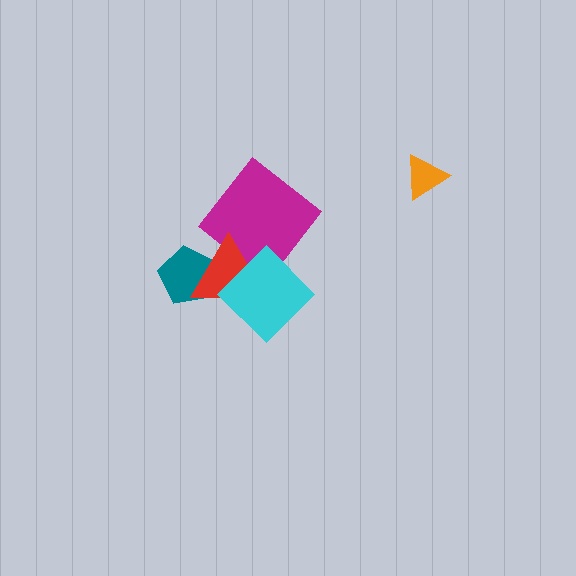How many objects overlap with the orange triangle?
0 objects overlap with the orange triangle.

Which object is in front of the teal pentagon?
The red triangle is in front of the teal pentagon.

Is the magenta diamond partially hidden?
Yes, it is partially covered by another shape.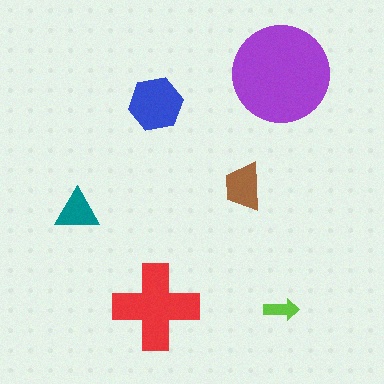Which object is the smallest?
The lime arrow.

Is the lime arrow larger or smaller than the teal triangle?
Smaller.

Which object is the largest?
The purple circle.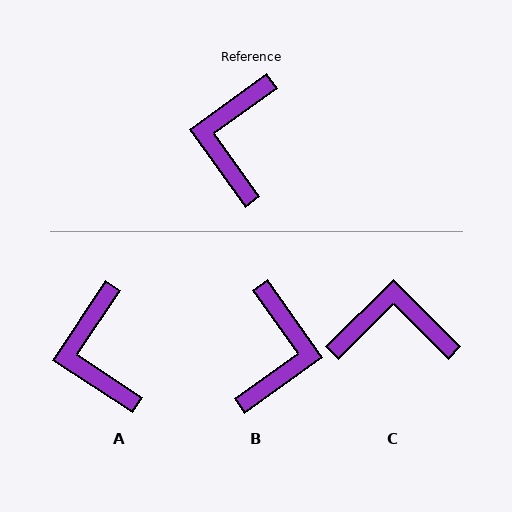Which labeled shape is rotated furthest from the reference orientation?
B, about 180 degrees away.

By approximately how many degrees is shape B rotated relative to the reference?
Approximately 180 degrees counter-clockwise.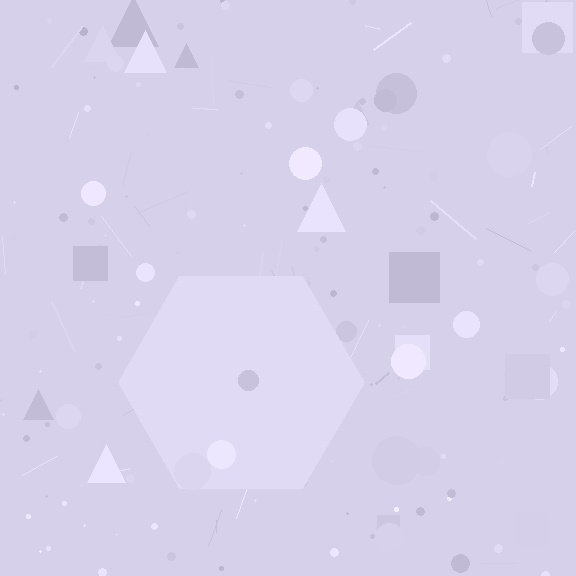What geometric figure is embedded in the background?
A hexagon is embedded in the background.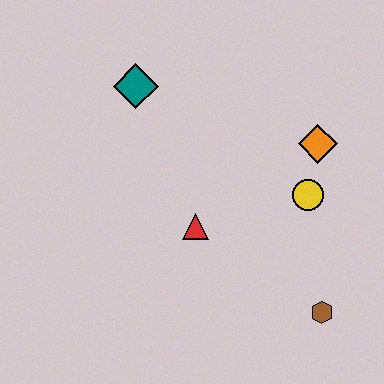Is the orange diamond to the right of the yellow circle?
Yes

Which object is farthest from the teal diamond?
The brown hexagon is farthest from the teal diamond.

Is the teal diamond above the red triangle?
Yes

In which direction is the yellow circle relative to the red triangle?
The yellow circle is to the right of the red triangle.